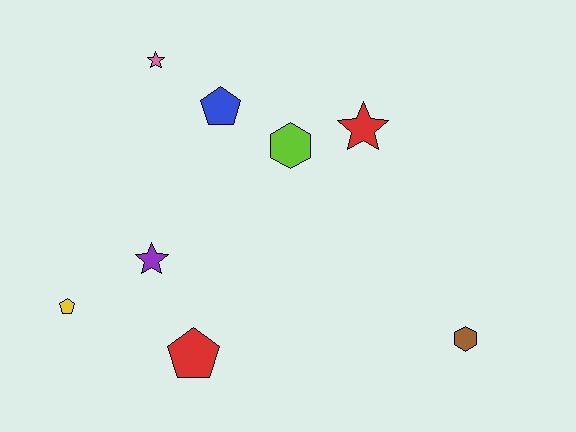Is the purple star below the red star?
Yes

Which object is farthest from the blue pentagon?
The brown hexagon is farthest from the blue pentagon.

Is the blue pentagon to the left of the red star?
Yes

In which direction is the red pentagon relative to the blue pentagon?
The red pentagon is below the blue pentagon.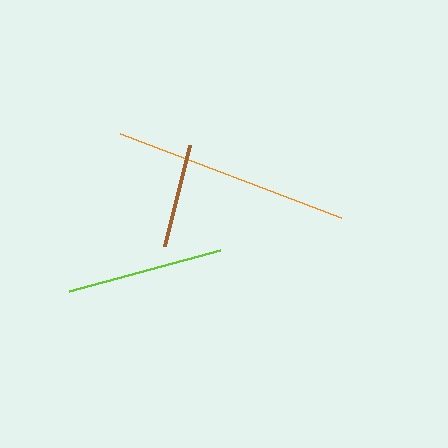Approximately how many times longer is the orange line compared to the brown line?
The orange line is approximately 2.3 times the length of the brown line.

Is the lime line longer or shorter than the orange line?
The orange line is longer than the lime line.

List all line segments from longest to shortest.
From longest to shortest: orange, lime, brown.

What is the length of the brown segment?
The brown segment is approximately 105 pixels long.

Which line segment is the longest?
The orange line is the longest at approximately 237 pixels.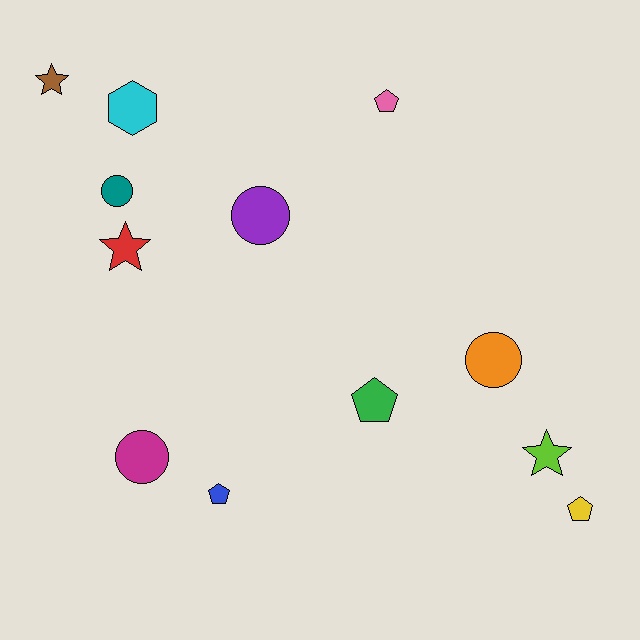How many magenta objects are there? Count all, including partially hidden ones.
There is 1 magenta object.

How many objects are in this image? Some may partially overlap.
There are 12 objects.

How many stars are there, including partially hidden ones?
There are 3 stars.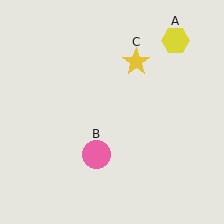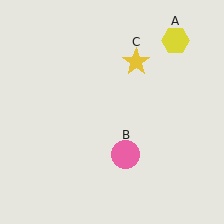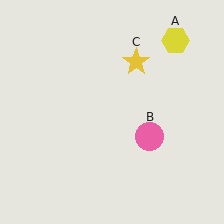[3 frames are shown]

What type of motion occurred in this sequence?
The pink circle (object B) rotated counterclockwise around the center of the scene.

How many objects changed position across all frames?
1 object changed position: pink circle (object B).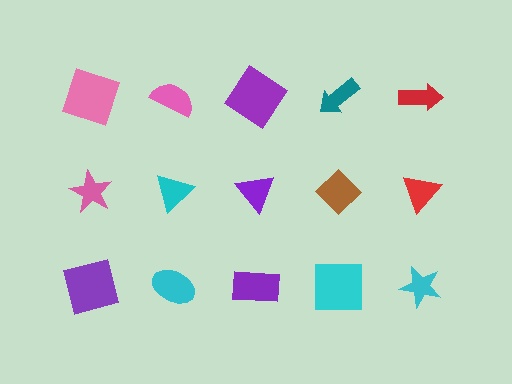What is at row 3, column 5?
A cyan star.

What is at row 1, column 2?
A pink semicircle.